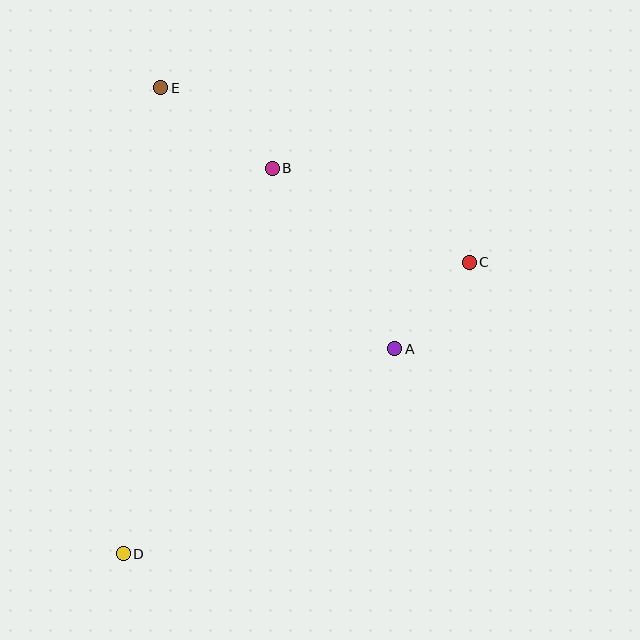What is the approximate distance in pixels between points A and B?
The distance between A and B is approximately 218 pixels.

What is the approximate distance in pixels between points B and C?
The distance between B and C is approximately 218 pixels.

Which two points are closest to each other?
Points A and C are closest to each other.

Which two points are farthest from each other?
Points D and E are farthest from each other.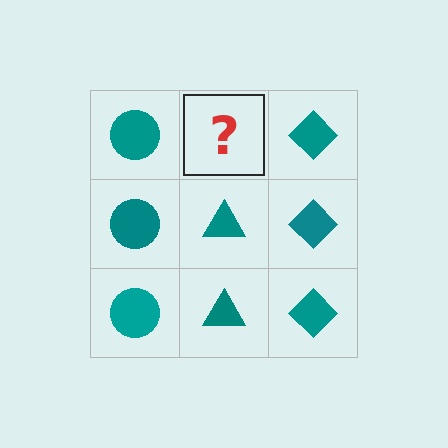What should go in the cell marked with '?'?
The missing cell should contain a teal triangle.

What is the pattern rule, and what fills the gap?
The rule is that each column has a consistent shape. The gap should be filled with a teal triangle.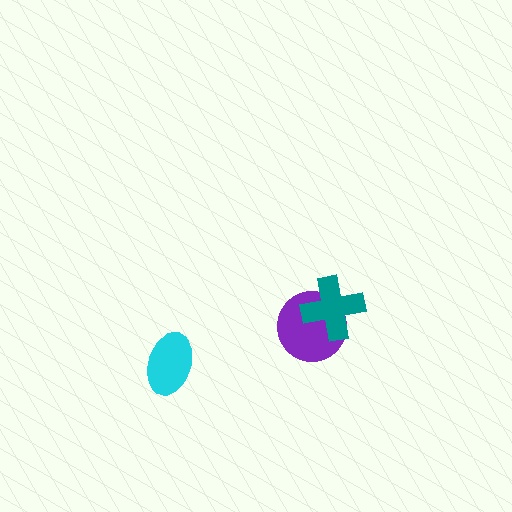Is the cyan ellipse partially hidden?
No, no other shape covers it.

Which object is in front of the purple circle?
The teal cross is in front of the purple circle.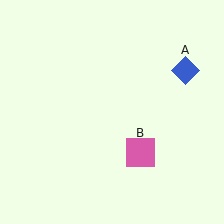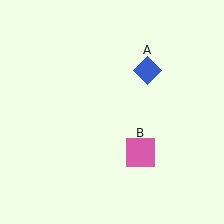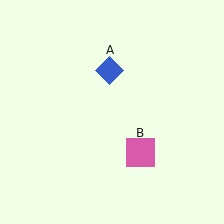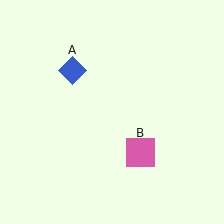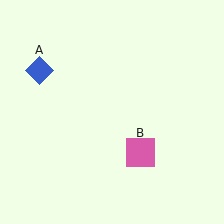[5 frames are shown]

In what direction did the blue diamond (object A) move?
The blue diamond (object A) moved left.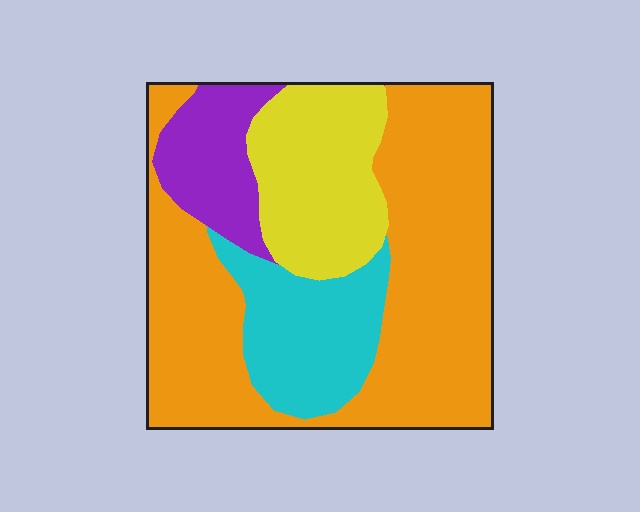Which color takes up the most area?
Orange, at roughly 55%.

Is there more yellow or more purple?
Yellow.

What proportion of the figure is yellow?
Yellow covers roughly 20% of the figure.